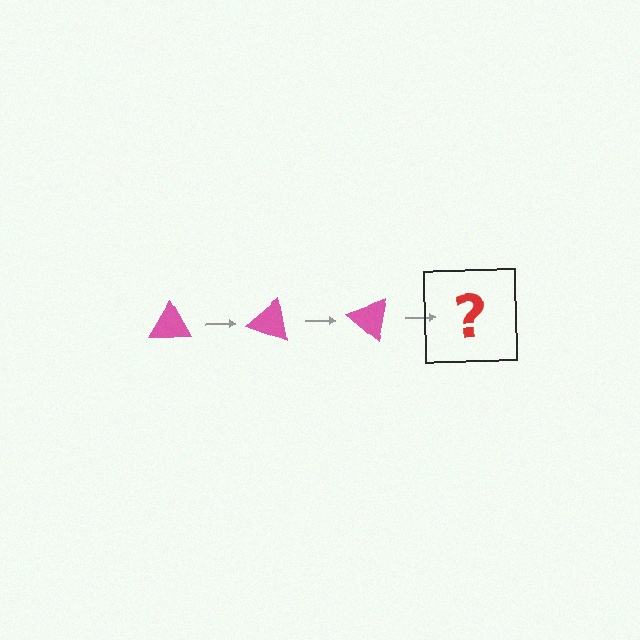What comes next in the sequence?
The next element should be a pink triangle rotated 60 degrees.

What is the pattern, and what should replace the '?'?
The pattern is that the triangle rotates 20 degrees each step. The '?' should be a pink triangle rotated 60 degrees.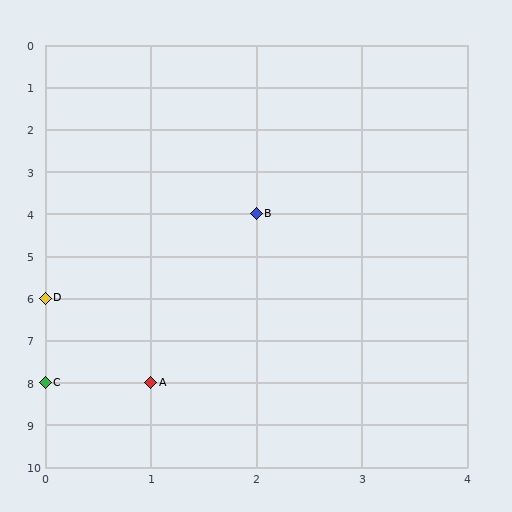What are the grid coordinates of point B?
Point B is at grid coordinates (2, 4).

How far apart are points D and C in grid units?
Points D and C are 2 rows apart.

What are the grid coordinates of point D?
Point D is at grid coordinates (0, 6).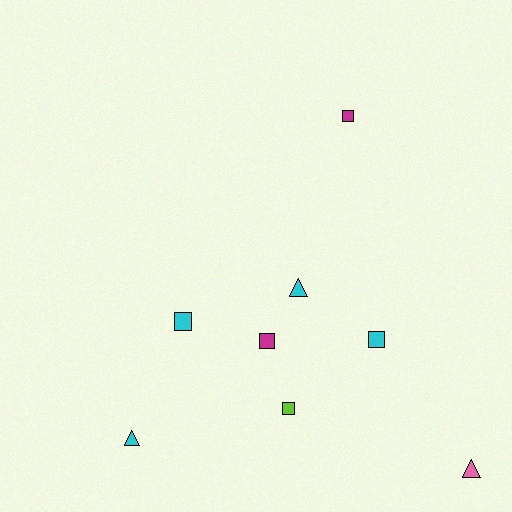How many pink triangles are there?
There is 1 pink triangle.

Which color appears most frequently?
Cyan, with 4 objects.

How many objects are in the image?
There are 8 objects.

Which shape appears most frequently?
Square, with 5 objects.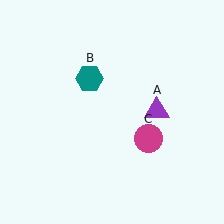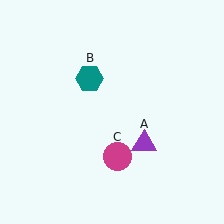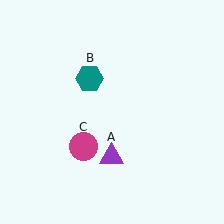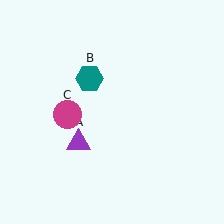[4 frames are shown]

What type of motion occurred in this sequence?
The purple triangle (object A), magenta circle (object C) rotated clockwise around the center of the scene.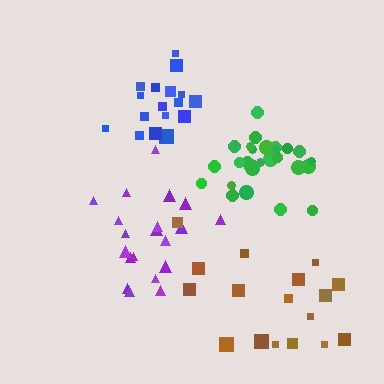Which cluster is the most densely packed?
Green.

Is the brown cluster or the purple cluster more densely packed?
Purple.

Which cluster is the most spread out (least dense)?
Brown.